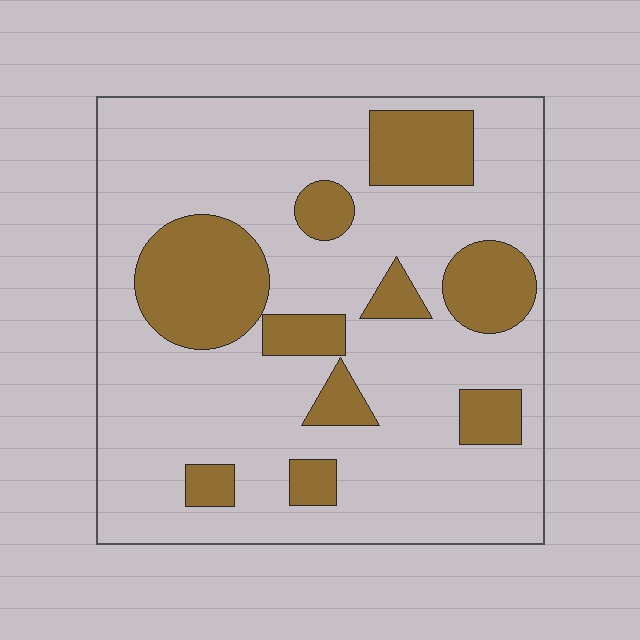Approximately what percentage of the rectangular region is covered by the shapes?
Approximately 25%.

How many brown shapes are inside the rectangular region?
10.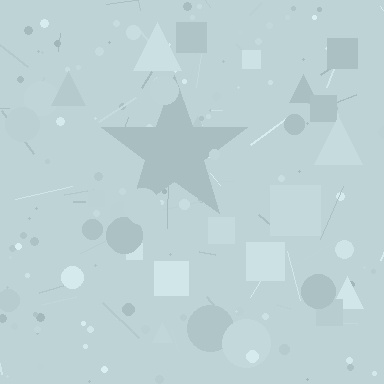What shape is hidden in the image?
A star is hidden in the image.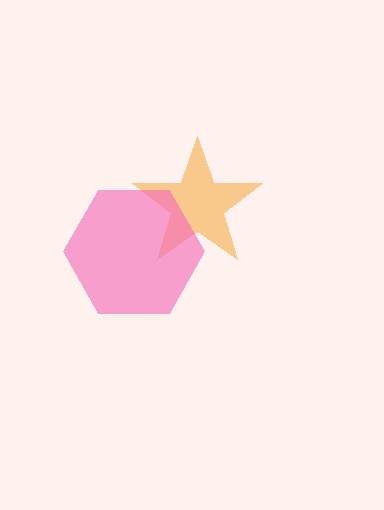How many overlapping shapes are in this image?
There are 2 overlapping shapes in the image.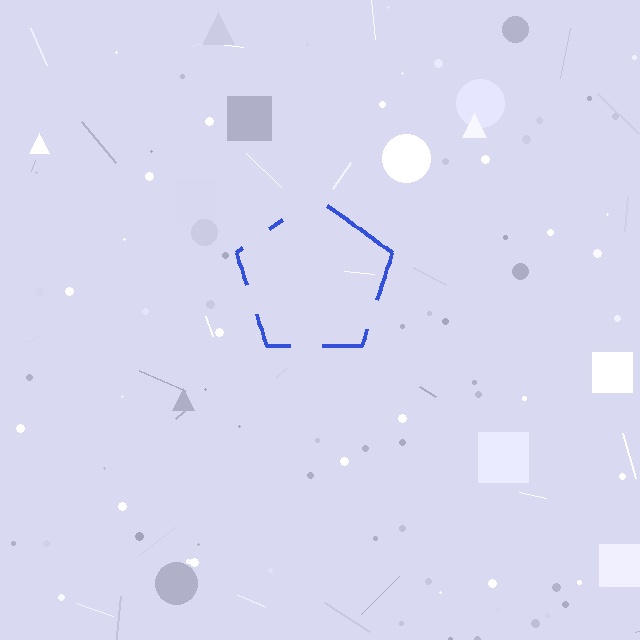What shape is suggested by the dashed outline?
The dashed outline suggests a pentagon.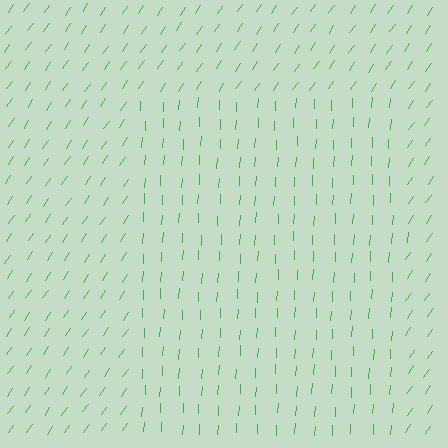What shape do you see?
I see a rectangle.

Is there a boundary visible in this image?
Yes, there is a texture boundary formed by a change in line orientation.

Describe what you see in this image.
The image is filled with small green line segments. A rectangle region in the image has lines oriented differently from the surrounding lines, creating a visible texture boundary.